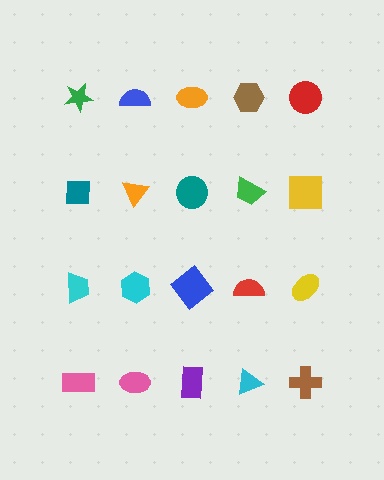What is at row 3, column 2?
A cyan hexagon.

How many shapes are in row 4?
5 shapes.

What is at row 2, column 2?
An orange triangle.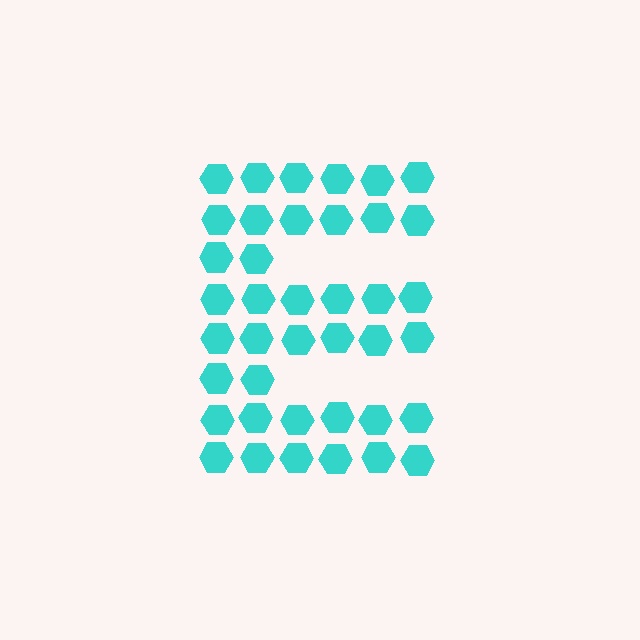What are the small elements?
The small elements are hexagons.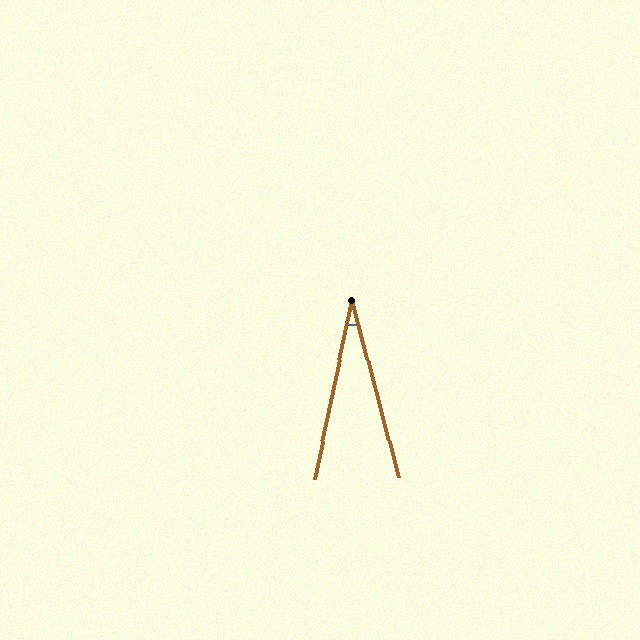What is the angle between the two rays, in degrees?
Approximately 27 degrees.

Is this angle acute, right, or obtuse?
It is acute.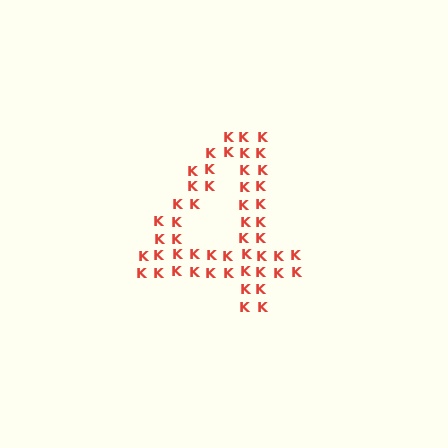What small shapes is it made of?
It is made of small letter K's.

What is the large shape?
The large shape is the digit 4.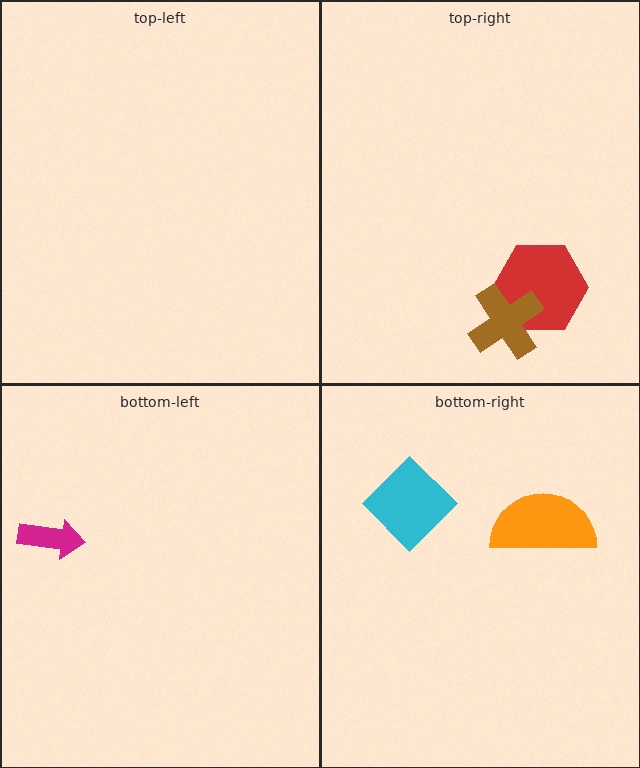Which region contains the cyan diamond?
The bottom-right region.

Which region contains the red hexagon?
The top-right region.